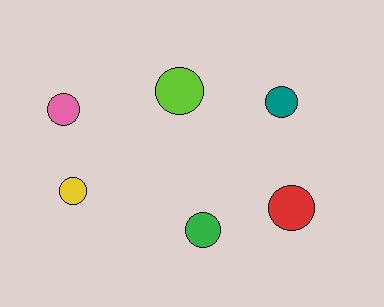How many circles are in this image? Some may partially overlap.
There are 6 circles.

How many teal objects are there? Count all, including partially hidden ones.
There is 1 teal object.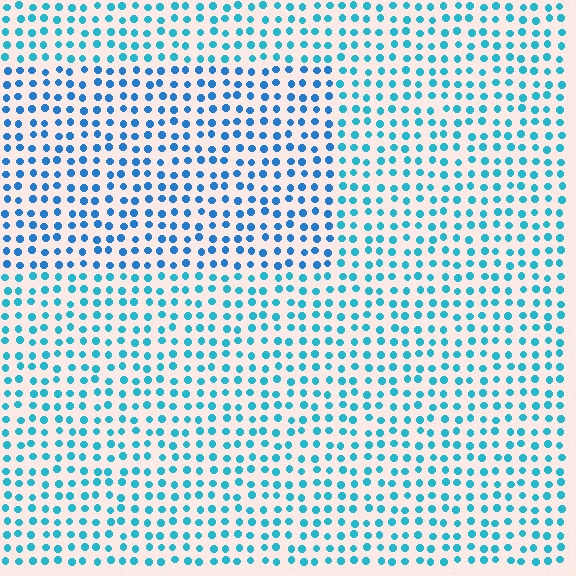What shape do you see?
I see a rectangle.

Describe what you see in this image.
The image is filled with small cyan elements in a uniform arrangement. A rectangle-shaped region is visible where the elements are tinted to a slightly different hue, forming a subtle color boundary.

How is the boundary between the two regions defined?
The boundary is defined purely by a slight shift in hue (about 22 degrees). Spacing, size, and orientation are identical on both sides.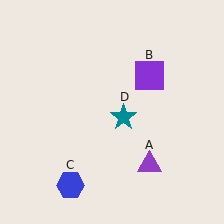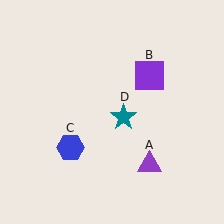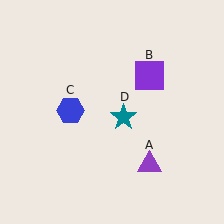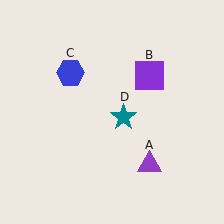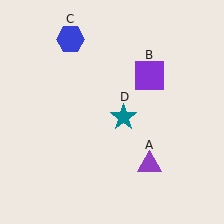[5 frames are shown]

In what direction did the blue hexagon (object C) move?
The blue hexagon (object C) moved up.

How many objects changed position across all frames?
1 object changed position: blue hexagon (object C).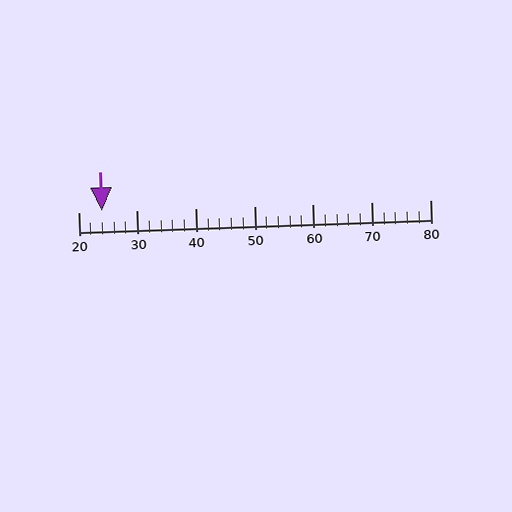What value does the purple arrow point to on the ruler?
The purple arrow points to approximately 24.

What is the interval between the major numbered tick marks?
The major tick marks are spaced 10 units apart.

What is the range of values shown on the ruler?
The ruler shows values from 20 to 80.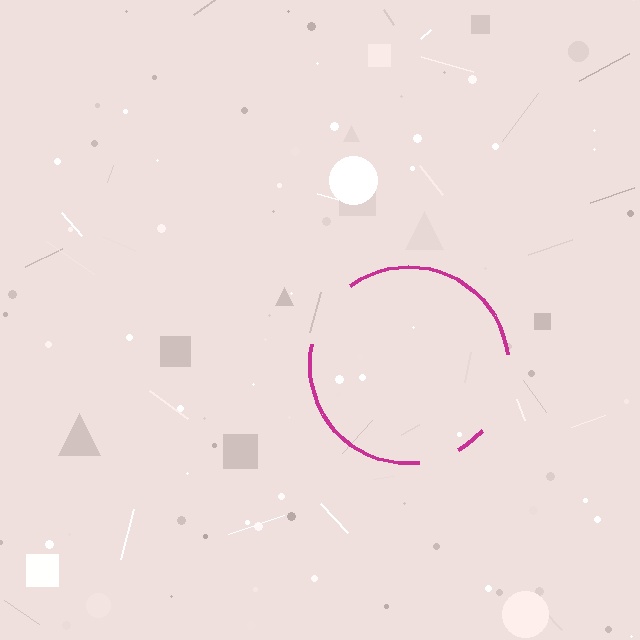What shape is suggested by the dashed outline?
The dashed outline suggests a circle.